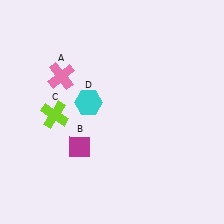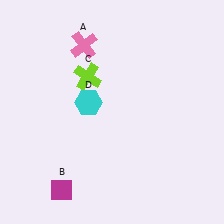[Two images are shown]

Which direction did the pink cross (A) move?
The pink cross (A) moved up.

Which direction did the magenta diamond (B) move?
The magenta diamond (B) moved down.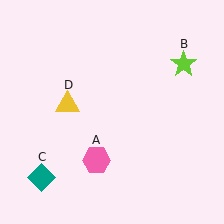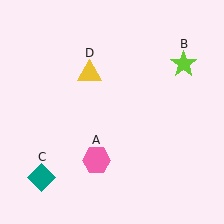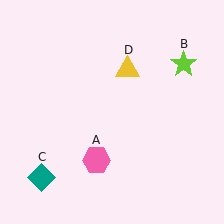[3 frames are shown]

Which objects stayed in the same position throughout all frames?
Pink hexagon (object A) and lime star (object B) and teal diamond (object C) remained stationary.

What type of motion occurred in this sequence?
The yellow triangle (object D) rotated clockwise around the center of the scene.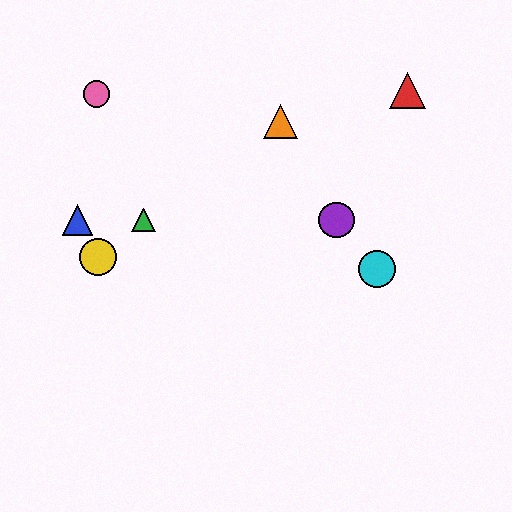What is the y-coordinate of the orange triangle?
The orange triangle is at y≈122.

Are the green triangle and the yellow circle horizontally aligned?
No, the green triangle is at y≈220 and the yellow circle is at y≈257.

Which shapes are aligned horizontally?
The blue triangle, the green triangle, the purple circle are aligned horizontally.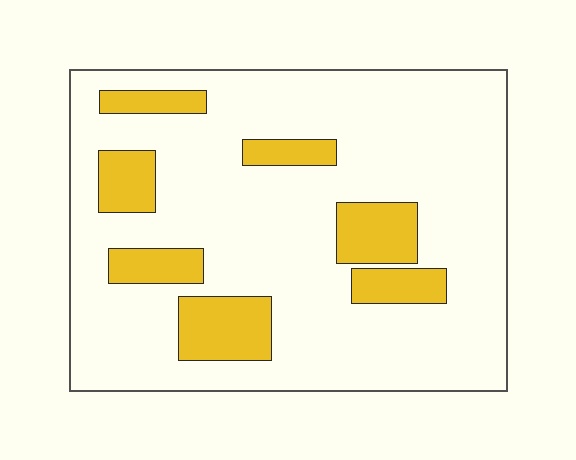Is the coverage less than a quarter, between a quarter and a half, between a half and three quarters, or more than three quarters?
Less than a quarter.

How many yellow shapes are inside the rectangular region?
7.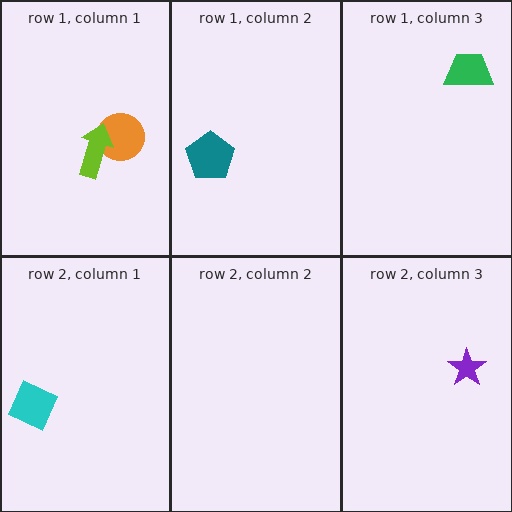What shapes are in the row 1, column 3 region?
The green trapezoid.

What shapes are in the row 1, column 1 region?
The orange circle, the lime arrow.